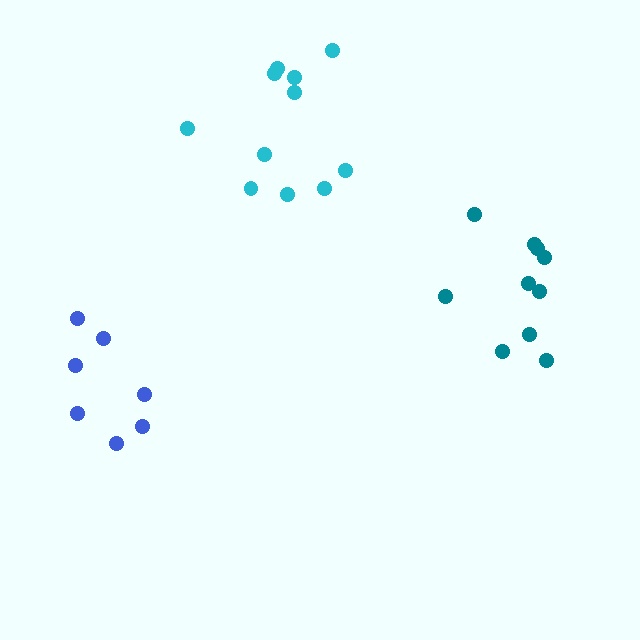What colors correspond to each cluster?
The clusters are colored: teal, cyan, blue.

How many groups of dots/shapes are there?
There are 3 groups.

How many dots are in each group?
Group 1: 10 dots, Group 2: 11 dots, Group 3: 7 dots (28 total).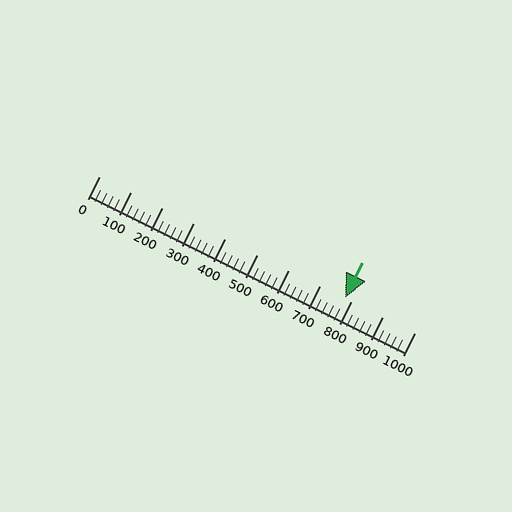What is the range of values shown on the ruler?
The ruler shows values from 0 to 1000.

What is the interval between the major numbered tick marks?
The major tick marks are spaced 100 units apart.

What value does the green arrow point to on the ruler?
The green arrow points to approximately 780.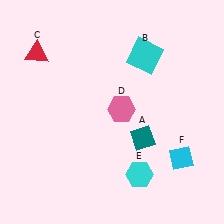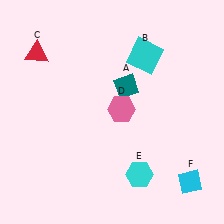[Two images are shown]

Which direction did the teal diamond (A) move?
The teal diamond (A) moved up.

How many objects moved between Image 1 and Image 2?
2 objects moved between the two images.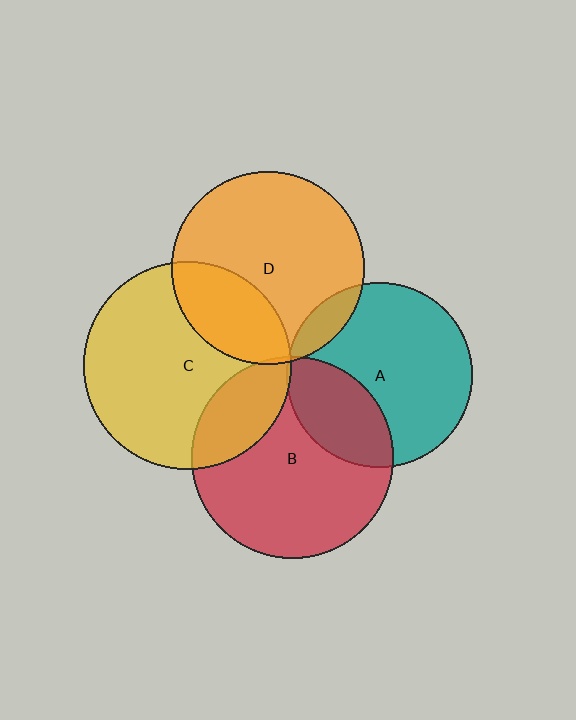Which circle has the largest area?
Circle C (yellow).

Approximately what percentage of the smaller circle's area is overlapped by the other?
Approximately 5%.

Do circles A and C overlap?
Yes.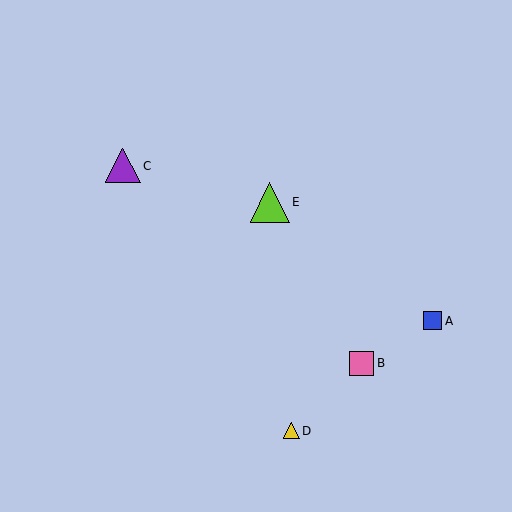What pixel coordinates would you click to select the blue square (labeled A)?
Click at (433, 321) to select the blue square A.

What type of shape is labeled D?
Shape D is a yellow triangle.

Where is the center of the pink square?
The center of the pink square is at (362, 363).